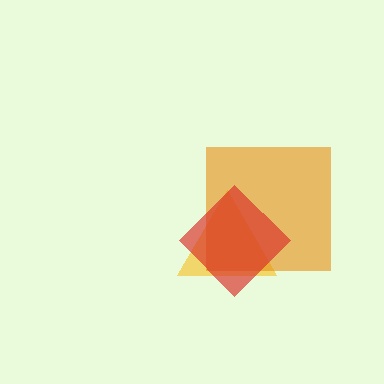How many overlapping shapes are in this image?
There are 3 overlapping shapes in the image.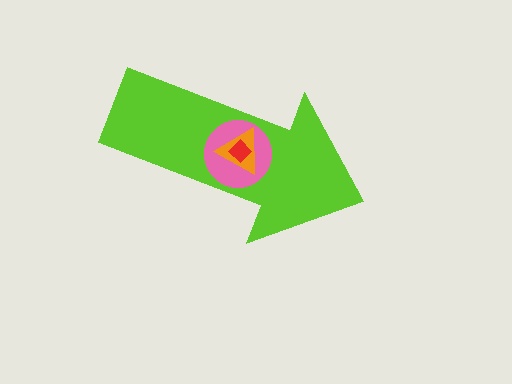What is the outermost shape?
The lime arrow.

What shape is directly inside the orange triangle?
The red diamond.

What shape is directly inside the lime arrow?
The pink circle.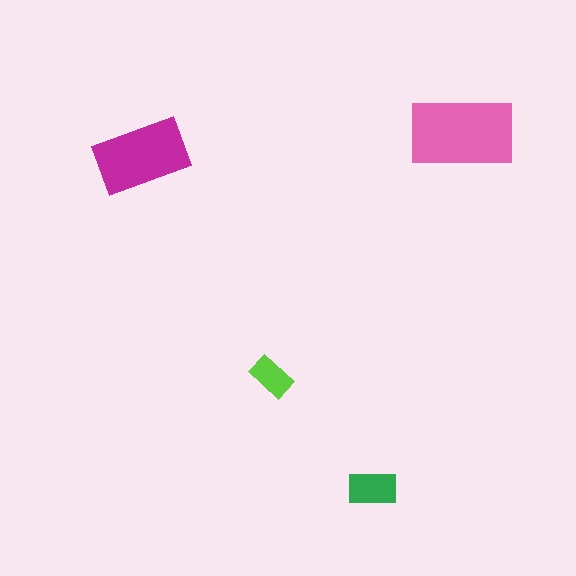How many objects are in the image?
There are 4 objects in the image.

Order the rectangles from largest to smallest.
the pink one, the magenta one, the green one, the lime one.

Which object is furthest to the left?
The magenta rectangle is leftmost.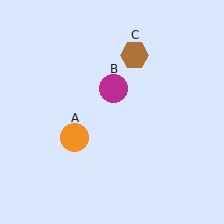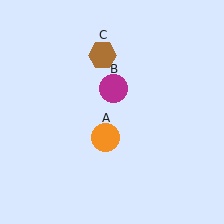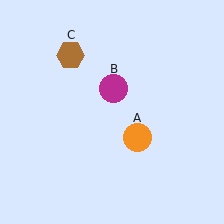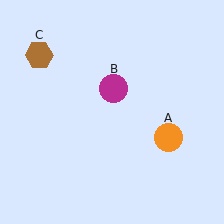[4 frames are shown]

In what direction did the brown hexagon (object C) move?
The brown hexagon (object C) moved left.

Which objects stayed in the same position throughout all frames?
Magenta circle (object B) remained stationary.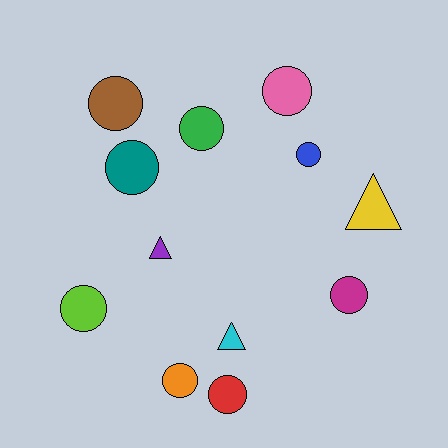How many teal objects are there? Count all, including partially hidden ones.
There is 1 teal object.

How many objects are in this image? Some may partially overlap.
There are 12 objects.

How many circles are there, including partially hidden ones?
There are 9 circles.